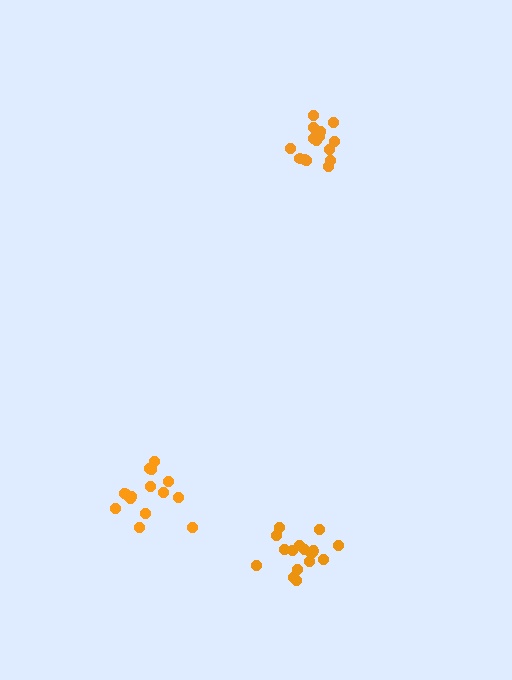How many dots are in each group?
Group 1: 16 dots, Group 2: 15 dots, Group 3: 15 dots (46 total).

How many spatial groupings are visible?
There are 3 spatial groupings.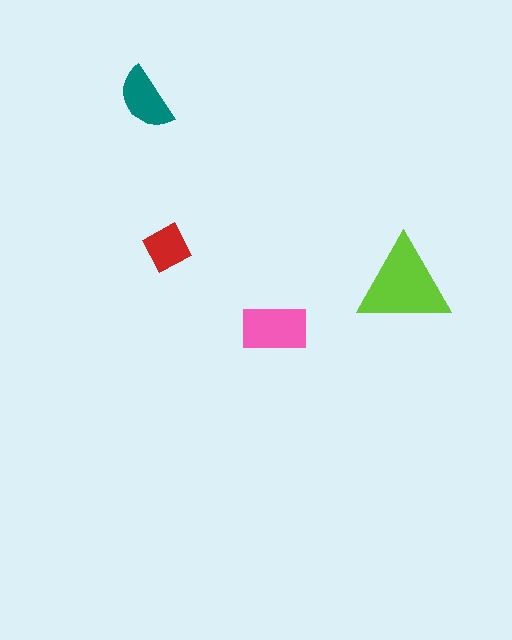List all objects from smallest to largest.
The red diamond, the teal semicircle, the pink rectangle, the lime triangle.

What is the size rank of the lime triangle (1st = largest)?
1st.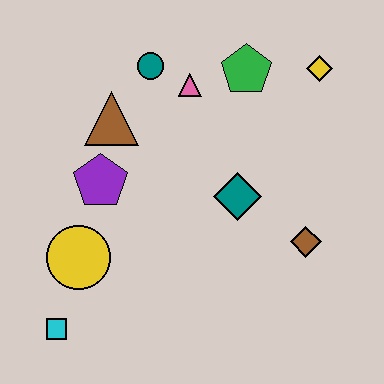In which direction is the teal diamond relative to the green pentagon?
The teal diamond is below the green pentagon.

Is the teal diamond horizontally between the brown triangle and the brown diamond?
Yes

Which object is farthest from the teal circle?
The cyan square is farthest from the teal circle.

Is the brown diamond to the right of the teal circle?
Yes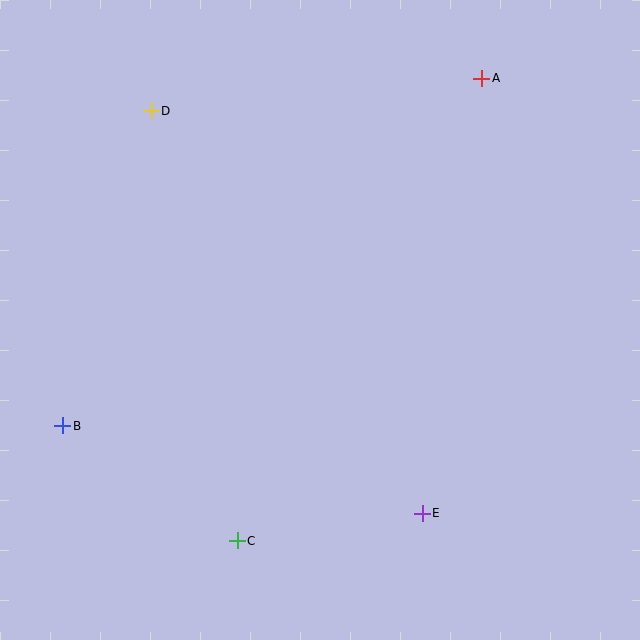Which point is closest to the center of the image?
Point E at (422, 513) is closest to the center.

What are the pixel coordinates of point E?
Point E is at (422, 513).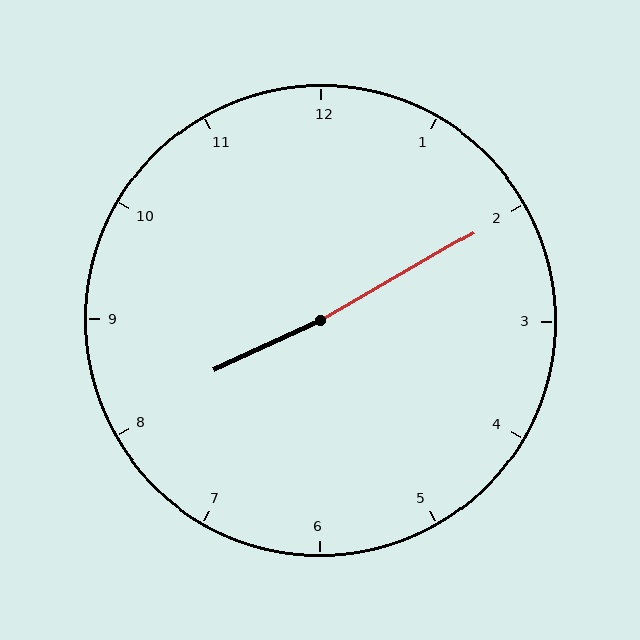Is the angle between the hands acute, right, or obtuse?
It is obtuse.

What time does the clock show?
8:10.